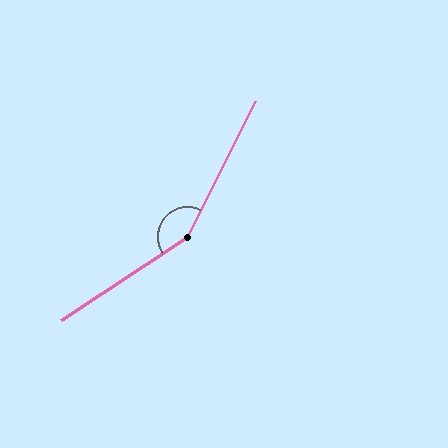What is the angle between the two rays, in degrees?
Approximately 150 degrees.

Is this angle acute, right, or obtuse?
It is obtuse.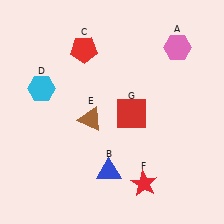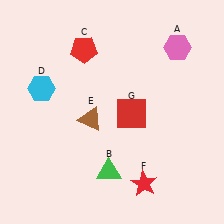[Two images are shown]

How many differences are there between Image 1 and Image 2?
There is 1 difference between the two images.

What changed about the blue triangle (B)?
In Image 1, B is blue. In Image 2, it changed to green.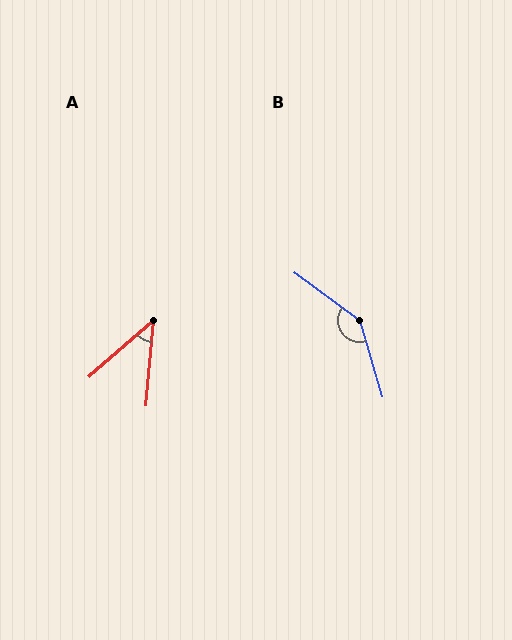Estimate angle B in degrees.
Approximately 143 degrees.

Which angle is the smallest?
A, at approximately 43 degrees.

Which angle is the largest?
B, at approximately 143 degrees.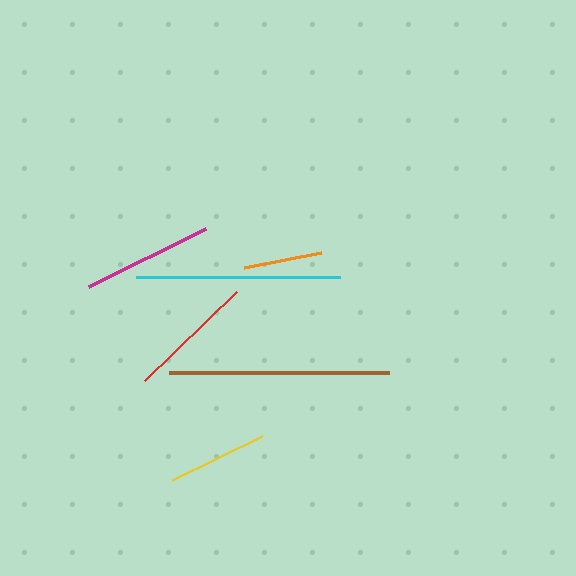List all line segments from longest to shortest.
From longest to shortest: brown, cyan, magenta, red, yellow, orange.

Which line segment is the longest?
The brown line is the longest at approximately 221 pixels.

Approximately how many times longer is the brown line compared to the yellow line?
The brown line is approximately 2.2 times the length of the yellow line.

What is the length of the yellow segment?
The yellow segment is approximately 101 pixels long.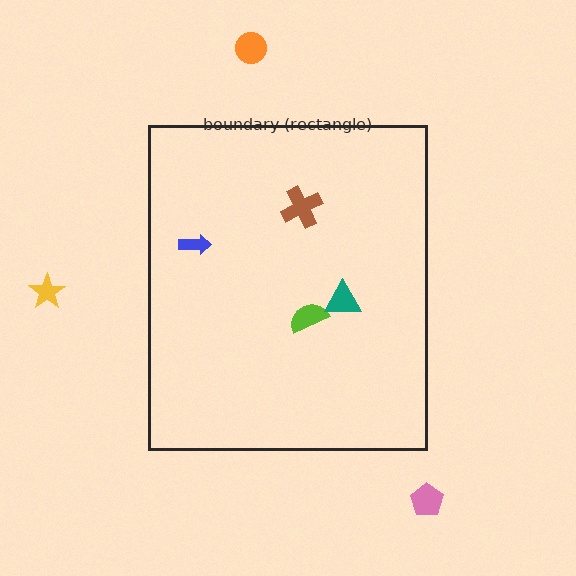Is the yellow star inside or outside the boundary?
Outside.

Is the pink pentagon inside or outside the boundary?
Outside.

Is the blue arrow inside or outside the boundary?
Inside.